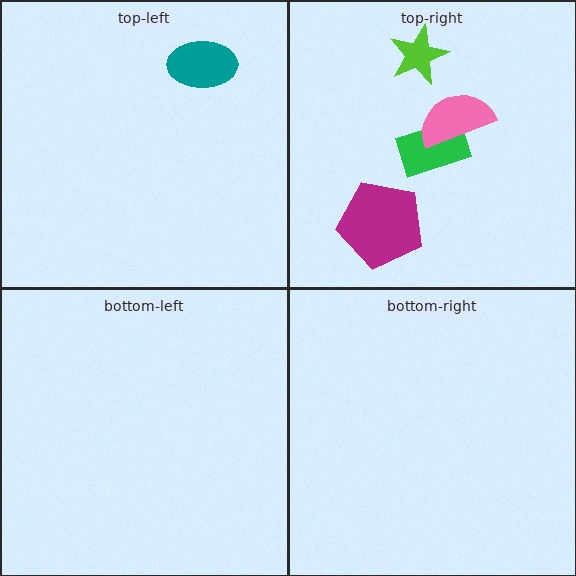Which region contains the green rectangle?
The top-right region.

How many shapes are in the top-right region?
4.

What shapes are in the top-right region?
The green rectangle, the pink semicircle, the magenta pentagon, the lime star.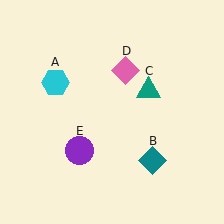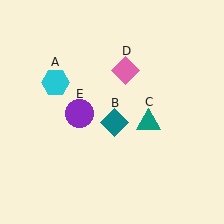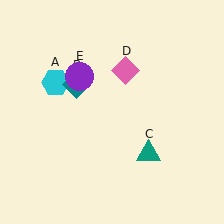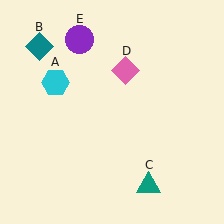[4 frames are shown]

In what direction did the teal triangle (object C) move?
The teal triangle (object C) moved down.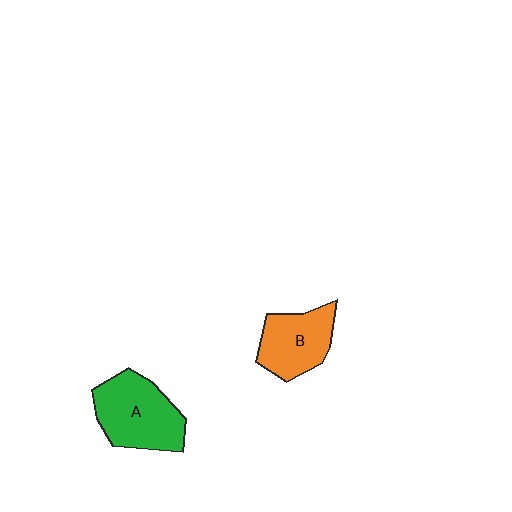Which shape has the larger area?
Shape A (green).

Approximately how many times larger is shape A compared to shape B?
Approximately 1.3 times.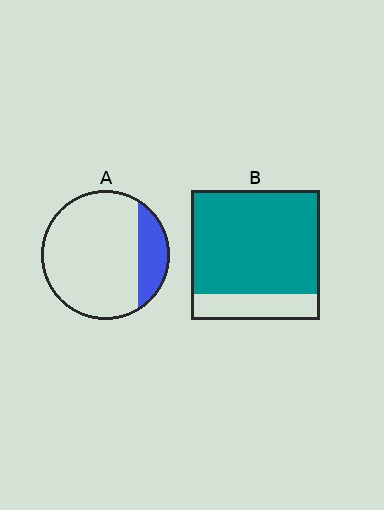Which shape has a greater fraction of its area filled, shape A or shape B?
Shape B.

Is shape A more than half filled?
No.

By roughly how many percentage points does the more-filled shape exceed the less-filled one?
By roughly 60 percentage points (B over A).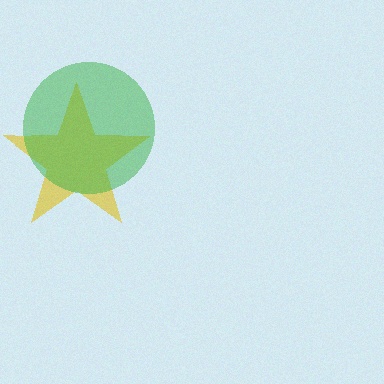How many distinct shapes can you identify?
There are 2 distinct shapes: a yellow star, a green circle.